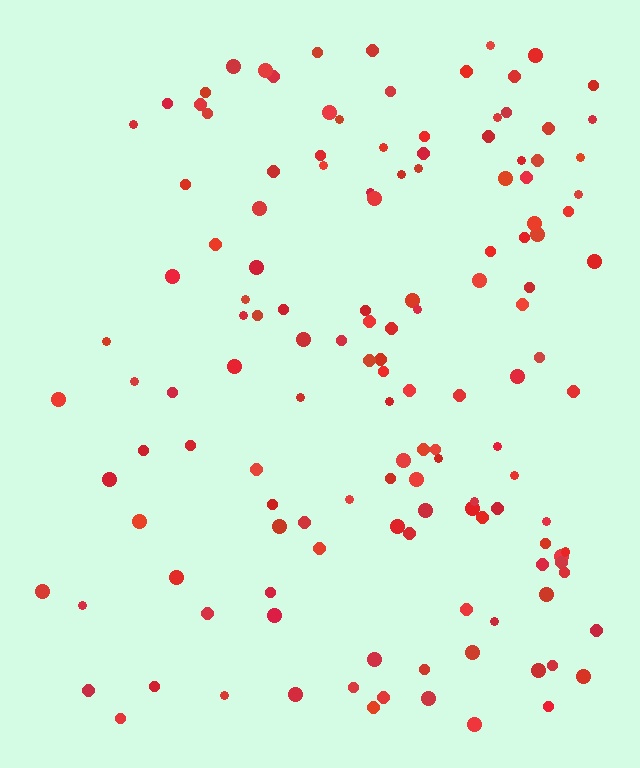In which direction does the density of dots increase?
From left to right, with the right side densest.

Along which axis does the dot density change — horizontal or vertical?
Horizontal.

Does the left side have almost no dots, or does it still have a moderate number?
Still a moderate number, just noticeably fewer than the right.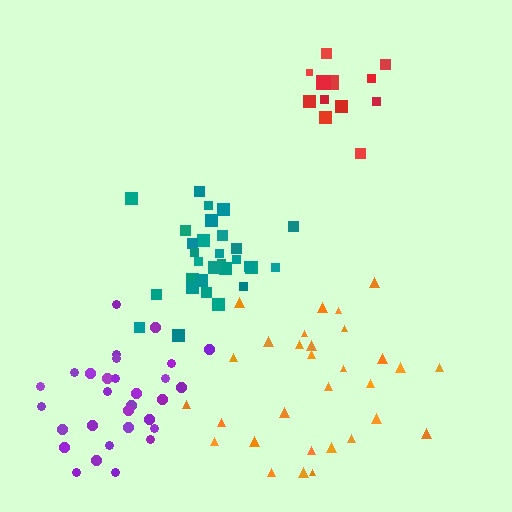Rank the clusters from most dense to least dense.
teal, red, purple, orange.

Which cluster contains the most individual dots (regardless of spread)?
Teal (31).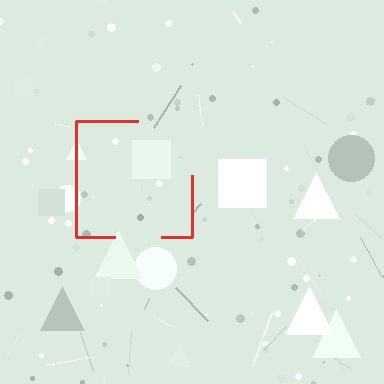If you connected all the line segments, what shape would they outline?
They would outline a square.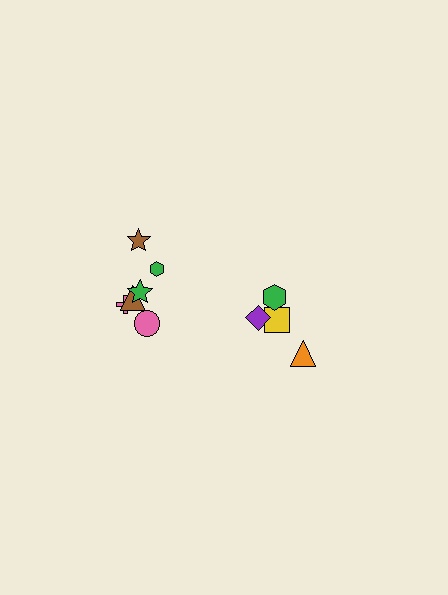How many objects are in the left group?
There are 6 objects.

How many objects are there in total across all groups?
There are 10 objects.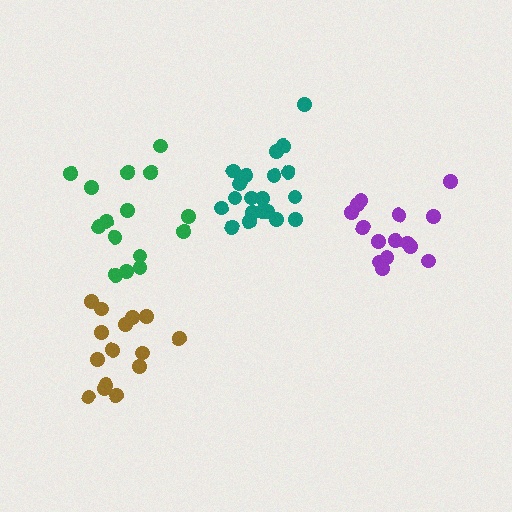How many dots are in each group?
Group 1: 15 dots, Group 2: 15 dots, Group 3: 15 dots, Group 4: 21 dots (66 total).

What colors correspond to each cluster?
The clusters are colored: purple, green, brown, teal.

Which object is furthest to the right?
The purple cluster is rightmost.